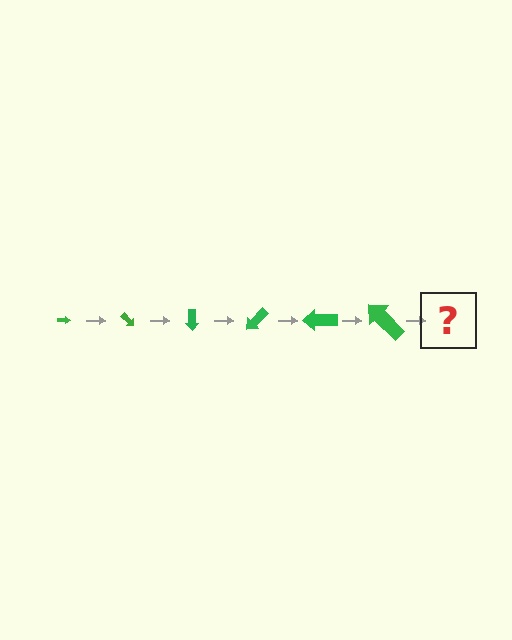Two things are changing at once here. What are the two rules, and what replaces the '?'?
The two rules are that the arrow grows larger each step and it rotates 45 degrees each step. The '?' should be an arrow, larger than the previous one and rotated 270 degrees from the start.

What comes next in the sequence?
The next element should be an arrow, larger than the previous one and rotated 270 degrees from the start.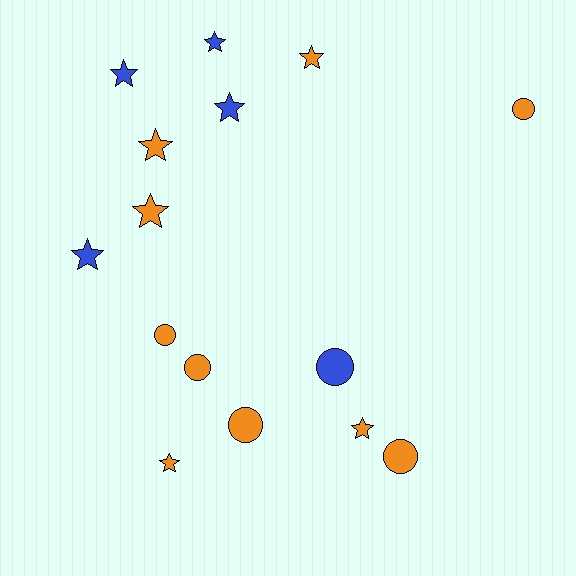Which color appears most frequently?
Orange, with 10 objects.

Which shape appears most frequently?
Star, with 9 objects.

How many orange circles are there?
There are 5 orange circles.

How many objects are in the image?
There are 15 objects.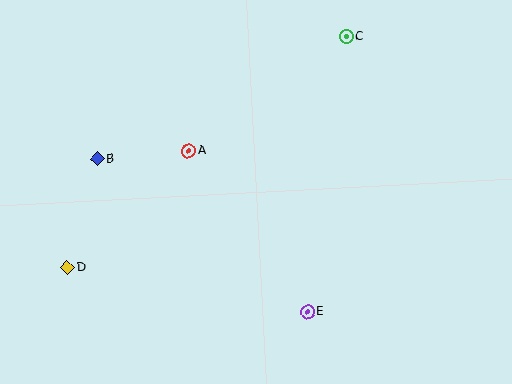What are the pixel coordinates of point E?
Point E is at (308, 312).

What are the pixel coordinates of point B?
Point B is at (97, 159).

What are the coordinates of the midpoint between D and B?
The midpoint between D and B is at (82, 213).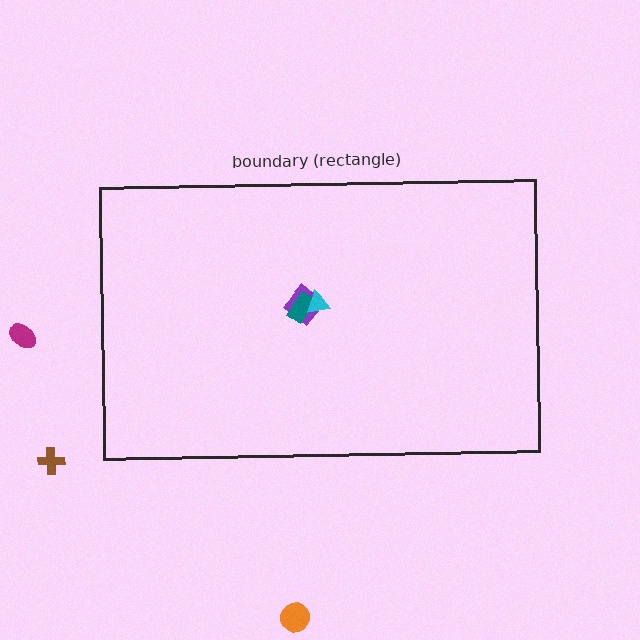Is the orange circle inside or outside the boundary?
Outside.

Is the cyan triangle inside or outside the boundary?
Inside.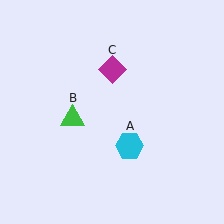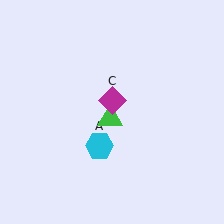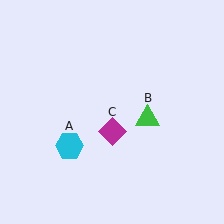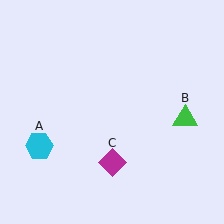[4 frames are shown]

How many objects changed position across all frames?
3 objects changed position: cyan hexagon (object A), green triangle (object B), magenta diamond (object C).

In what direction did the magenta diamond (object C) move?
The magenta diamond (object C) moved down.